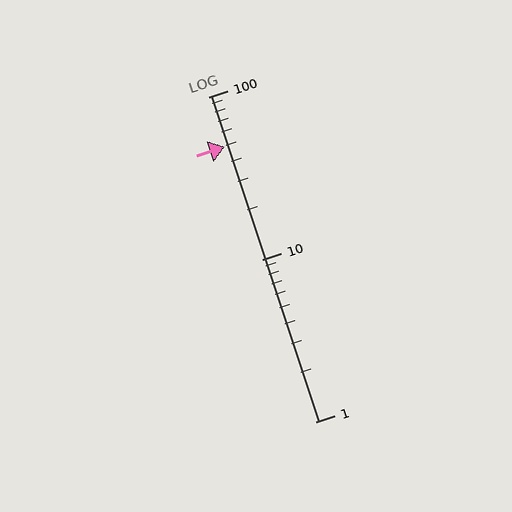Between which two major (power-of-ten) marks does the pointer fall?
The pointer is between 10 and 100.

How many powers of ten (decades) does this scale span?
The scale spans 2 decades, from 1 to 100.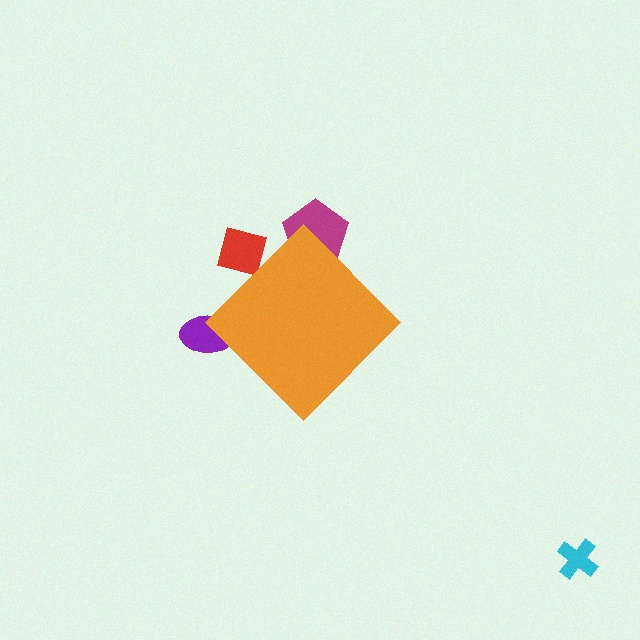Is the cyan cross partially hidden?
No, the cyan cross is fully visible.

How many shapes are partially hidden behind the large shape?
3 shapes are partially hidden.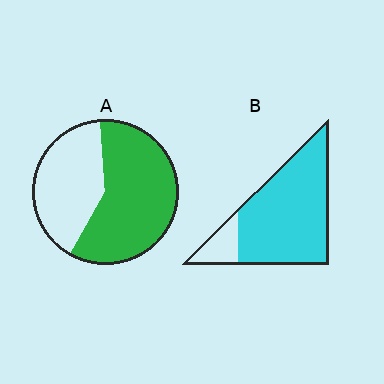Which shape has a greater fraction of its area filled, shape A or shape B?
Shape B.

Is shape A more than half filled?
Yes.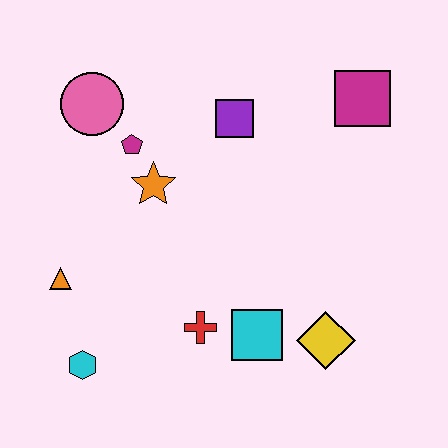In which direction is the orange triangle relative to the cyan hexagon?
The orange triangle is above the cyan hexagon.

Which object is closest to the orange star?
The magenta pentagon is closest to the orange star.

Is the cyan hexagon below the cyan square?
Yes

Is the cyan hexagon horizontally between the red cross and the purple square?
No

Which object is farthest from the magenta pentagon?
The yellow diamond is farthest from the magenta pentagon.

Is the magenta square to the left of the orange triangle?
No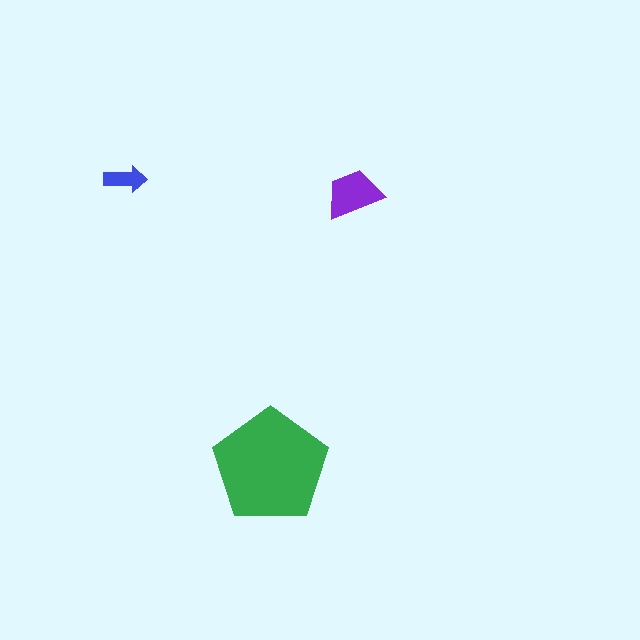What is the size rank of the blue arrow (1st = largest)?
3rd.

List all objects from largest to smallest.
The green pentagon, the purple trapezoid, the blue arrow.